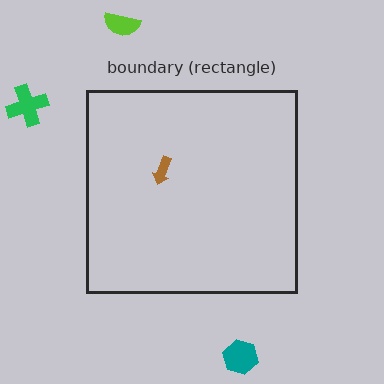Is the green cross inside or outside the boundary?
Outside.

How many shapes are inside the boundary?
1 inside, 3 outside.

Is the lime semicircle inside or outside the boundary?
Outside.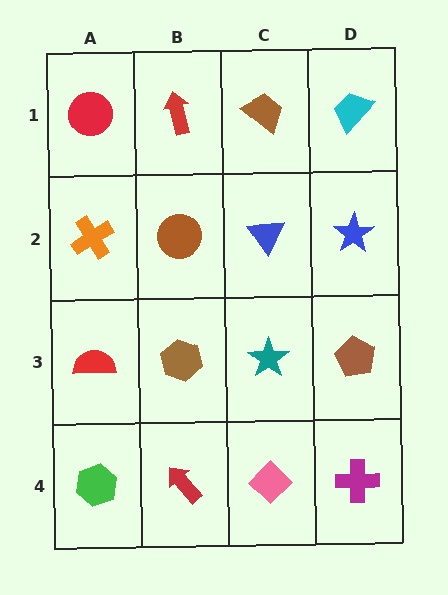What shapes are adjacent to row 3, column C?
A blue triangle (row 2, column C), a pink diamond (row 4, column C), a brown hexagon (row 3, column B), a brown pentagon (row 3, column D).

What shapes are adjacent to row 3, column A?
An orange cross (row 2, column A), a green hexagon (row 4, column A), a brown hexagon (row 3, column B).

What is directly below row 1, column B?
A brown circle.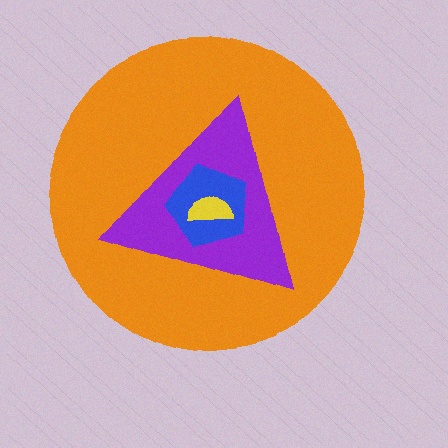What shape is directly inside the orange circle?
The purple triangle.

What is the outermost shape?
The orange circle.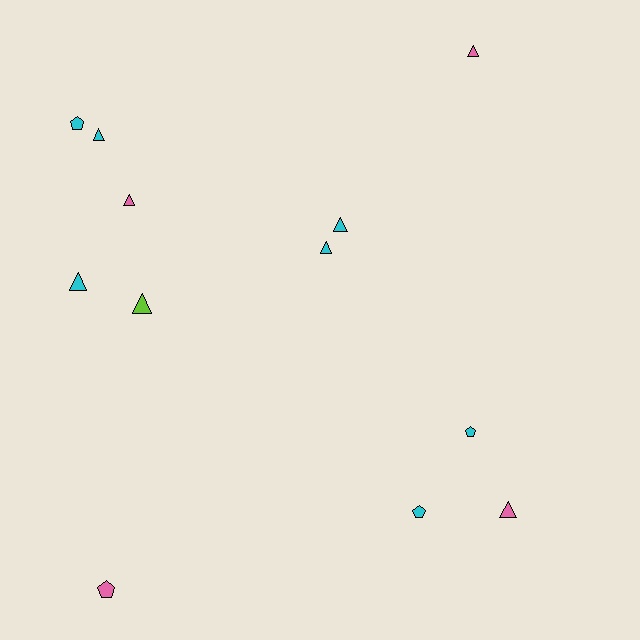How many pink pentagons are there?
There is 1 pink pentagon.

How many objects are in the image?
There are 12 objects.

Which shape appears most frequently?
Triangle, with 8 objects.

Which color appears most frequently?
Cyan, with 7 objects.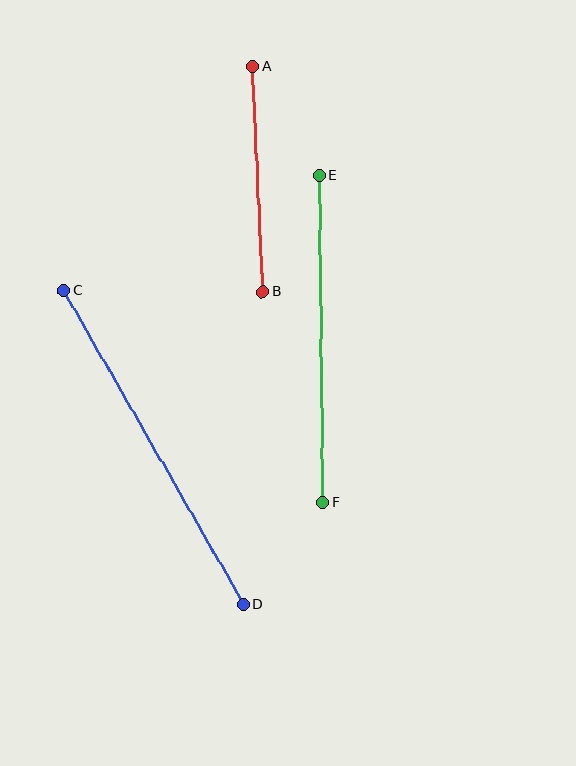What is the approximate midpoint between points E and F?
The midpoint is at approximately (321, 339) pixels.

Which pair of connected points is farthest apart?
Points C and D are farthest apart.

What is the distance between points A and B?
The distance is approximately 226 pixels.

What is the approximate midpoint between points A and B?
The midpoint is at approximately (258, 179) pixels.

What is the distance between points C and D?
The distance is approximately 362 pixels.